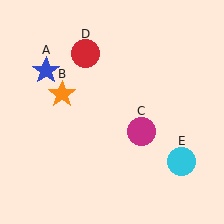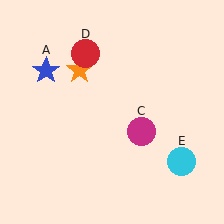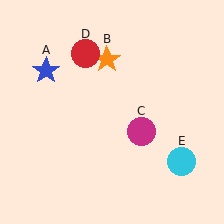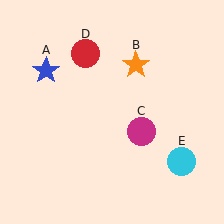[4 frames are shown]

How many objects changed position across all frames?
1 object changed position: orange star (object B).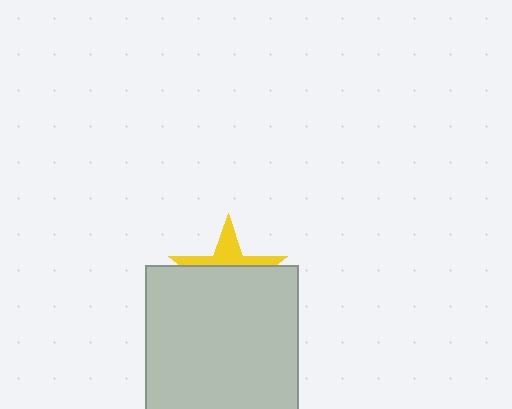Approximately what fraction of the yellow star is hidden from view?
Roughly 64% of the yellow star is hidden behind the light gray rectangle.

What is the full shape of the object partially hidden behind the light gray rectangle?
The partially hidden object is a yellow star.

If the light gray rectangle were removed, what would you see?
You would see the complete yellow star.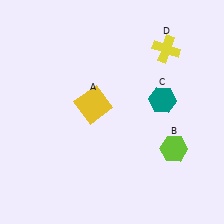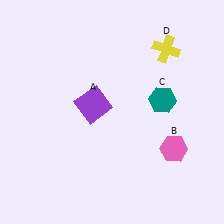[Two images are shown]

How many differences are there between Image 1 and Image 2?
There are 2 differences between the two images.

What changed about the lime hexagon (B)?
In Image 1, B is lime. In Image 2, it changed to pink.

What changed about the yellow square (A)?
In Image 1, A is yellow. In Image 2, it changed to purple.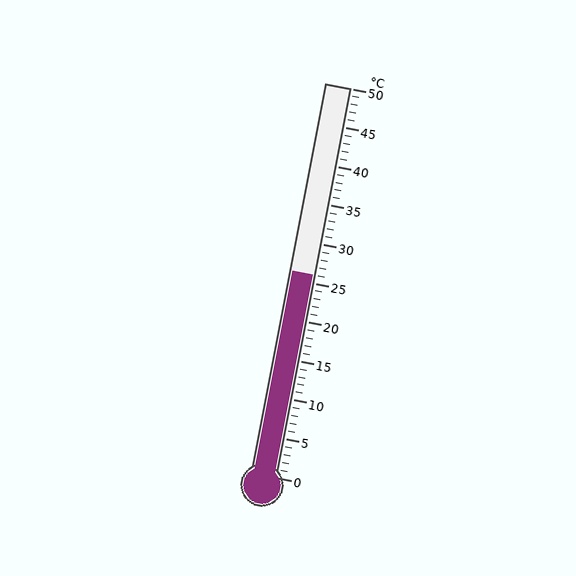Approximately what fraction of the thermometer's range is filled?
The thermometer is filled to approximately 50% of its range.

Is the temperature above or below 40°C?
The temperature is below 40°C.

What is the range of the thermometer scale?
The thermometer scale ranges from 0°C to 50°C.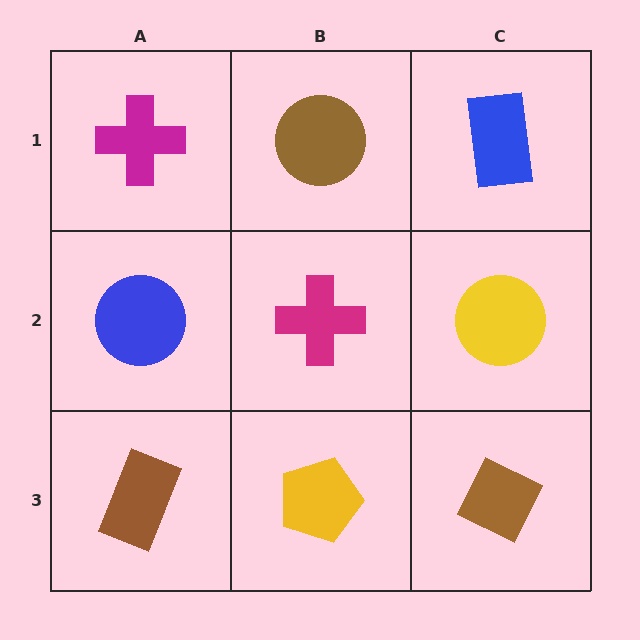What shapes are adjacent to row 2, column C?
A blue rectangle (row 1, column C), a brown diamond (row 3, column C), a magenta cross (row 2, column B).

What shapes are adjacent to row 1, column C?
A yellow circle (row 2, column C), a brown circle (row 1, column B).